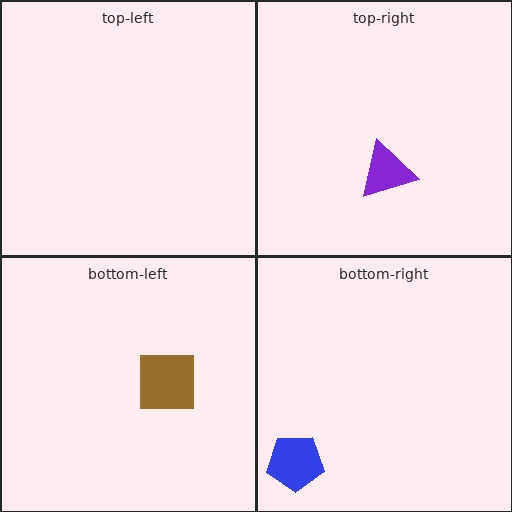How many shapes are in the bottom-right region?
1.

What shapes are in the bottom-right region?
The blue pentagon.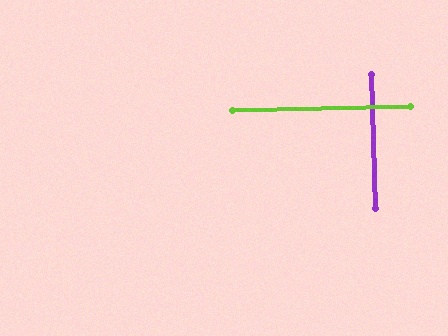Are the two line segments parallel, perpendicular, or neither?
Perpendicular — they meet at approximately 89°.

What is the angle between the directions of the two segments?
Approximately 89 degrees.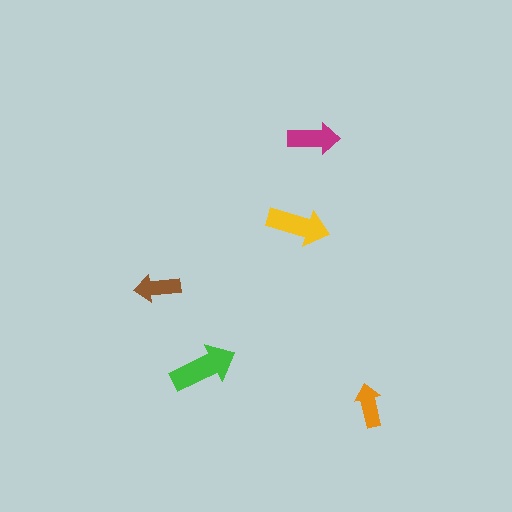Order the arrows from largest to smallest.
the green one, the yellow one, the magenta one, the brown one, the orange one.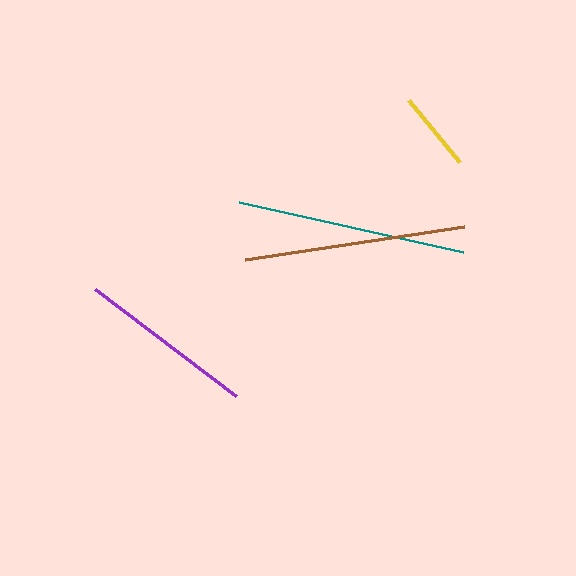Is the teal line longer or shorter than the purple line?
The teal line is longer than the purple line.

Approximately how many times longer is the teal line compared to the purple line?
The teal line is approximately 1.3 times the length of the purple line.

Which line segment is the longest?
The teal line is the longest at approximately 230 pixels.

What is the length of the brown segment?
The brown segment is approximately 222 pixels long.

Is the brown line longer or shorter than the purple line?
The brown line is longer than the purple line.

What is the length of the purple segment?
The purple segment is approximately 176 pixels long.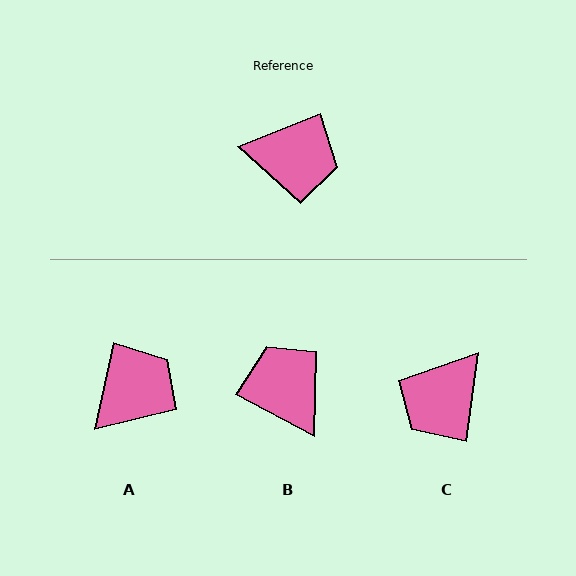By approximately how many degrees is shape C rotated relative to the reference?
Approximately 119 degrees clockwise.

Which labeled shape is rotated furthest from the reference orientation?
B, about 130 degrees away.